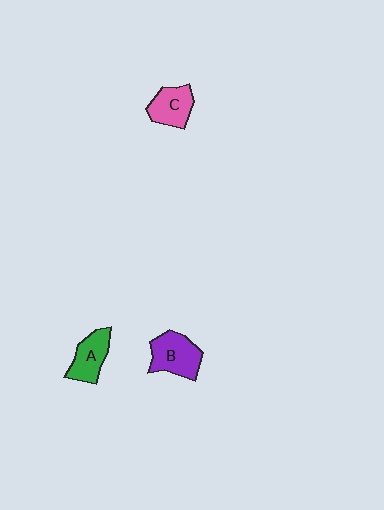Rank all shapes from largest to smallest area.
From largest to smallest: B (purple), A (green), C (pink).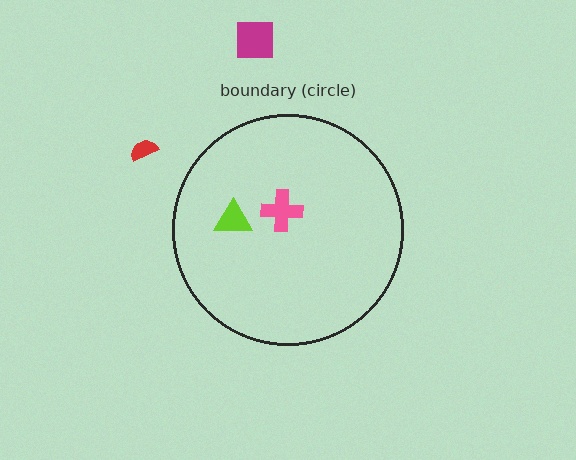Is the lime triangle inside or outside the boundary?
Inside.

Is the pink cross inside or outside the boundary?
Inside.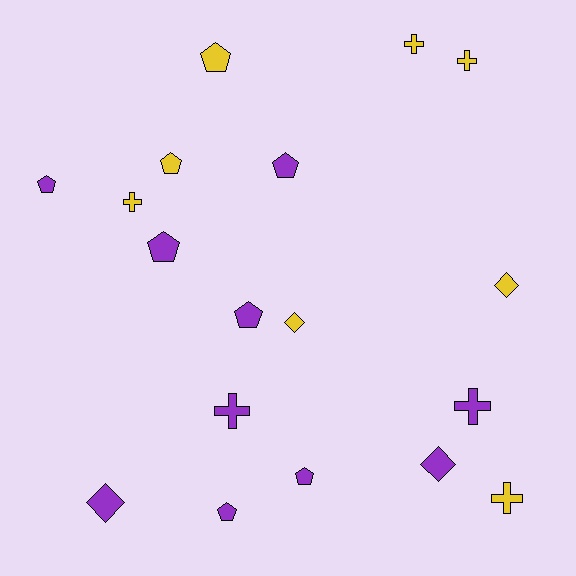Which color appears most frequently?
Purple, with 10 objects.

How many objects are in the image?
There are 18 objects.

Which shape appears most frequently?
Pentagon, with 8 objects.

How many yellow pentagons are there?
There are 2 yellow pentagons.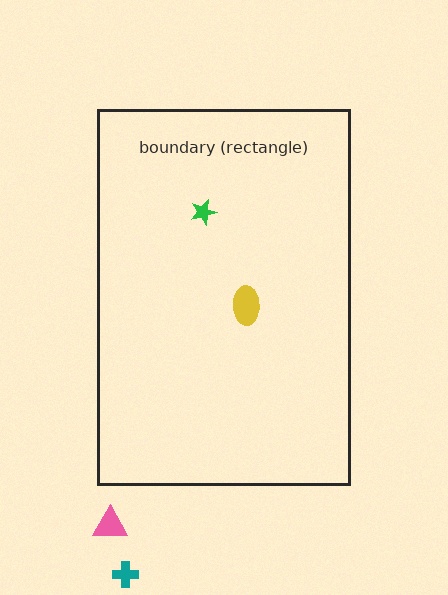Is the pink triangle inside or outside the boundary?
Outside.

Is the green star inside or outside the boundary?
Inside.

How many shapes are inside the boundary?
2 inside, 2 outside.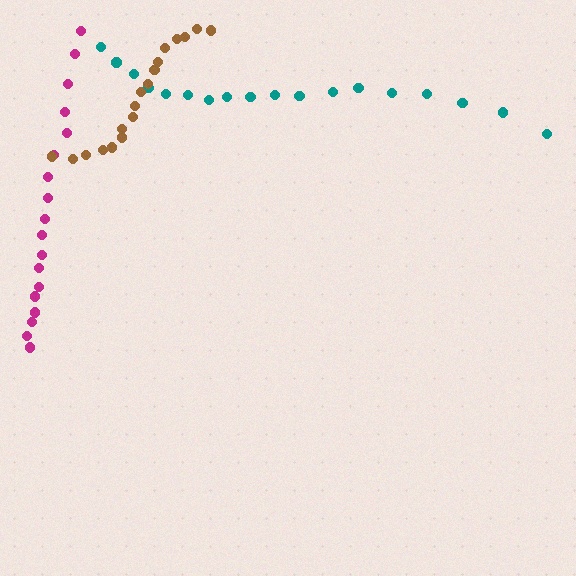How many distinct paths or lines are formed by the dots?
There are 3 distinct paths.